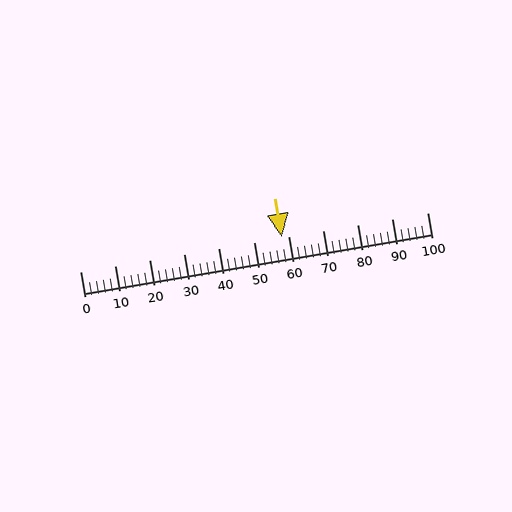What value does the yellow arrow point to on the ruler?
The yellow arrow points to approximately 58.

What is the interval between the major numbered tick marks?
The major tick marks are spaced 10 units apart.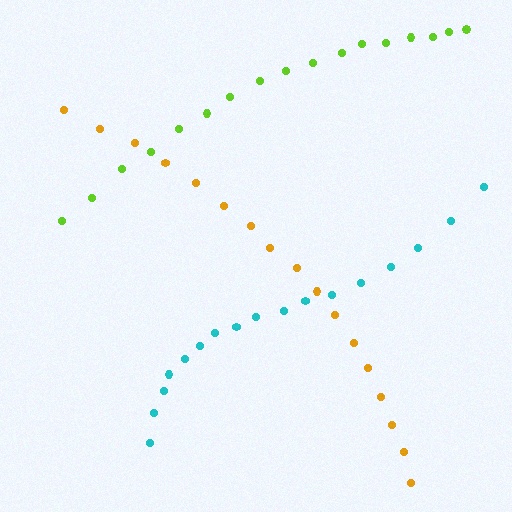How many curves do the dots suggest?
There are 3 distinct paths.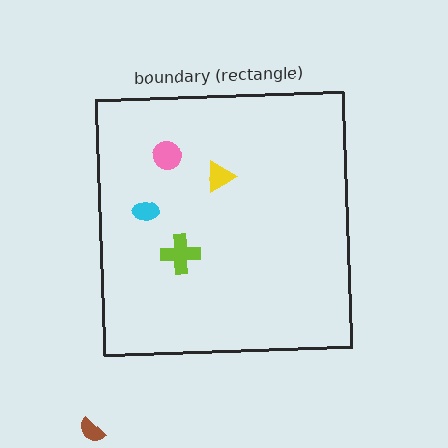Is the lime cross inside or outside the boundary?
Inside.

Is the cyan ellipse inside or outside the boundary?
Inside.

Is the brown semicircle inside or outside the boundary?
Outside.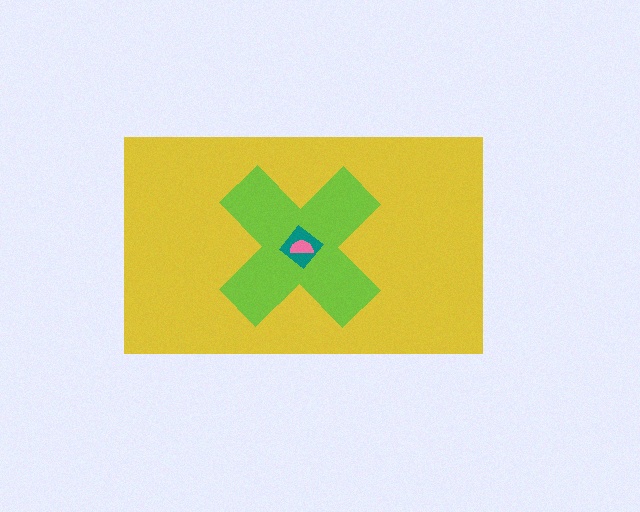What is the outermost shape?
The yellow rectangle.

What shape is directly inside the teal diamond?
The pink semicircle.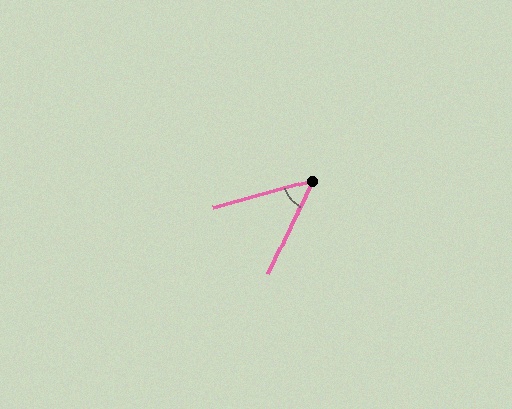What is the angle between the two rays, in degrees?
Approximately 49 degrees.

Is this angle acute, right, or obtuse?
It is acute.